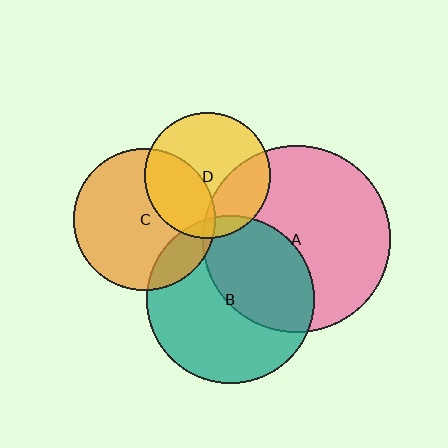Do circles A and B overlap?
Yes.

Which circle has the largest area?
Circle A (pink).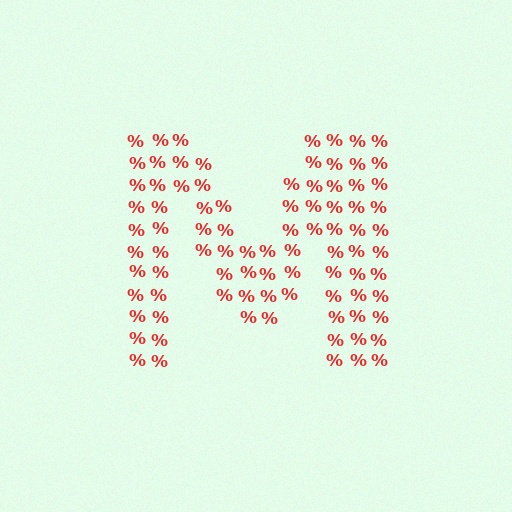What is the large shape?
The large shape is the letter M.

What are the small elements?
The small elements are percent signs.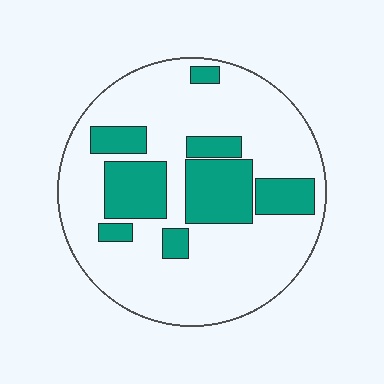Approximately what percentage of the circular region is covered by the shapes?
Approximately 25%.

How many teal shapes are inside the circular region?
8.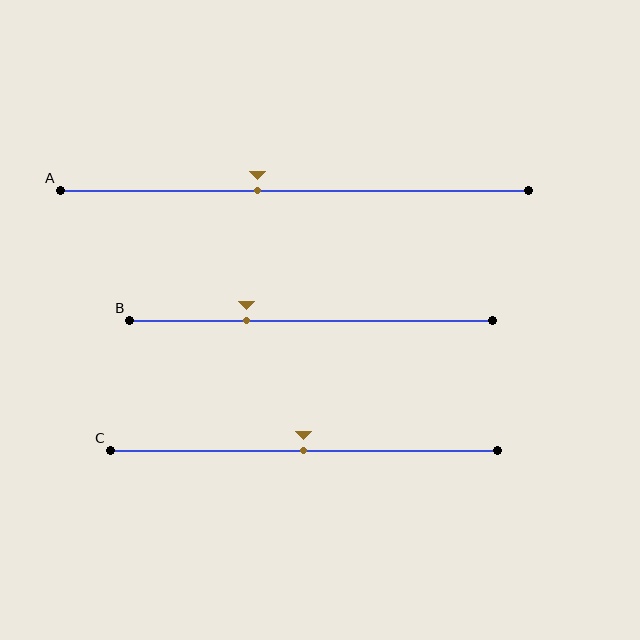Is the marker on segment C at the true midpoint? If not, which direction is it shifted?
Yes, the marker on segment C is at the true midpoint.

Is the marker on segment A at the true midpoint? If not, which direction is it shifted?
No, the marker on segment A is shifted to the left by about 8% of the segment length.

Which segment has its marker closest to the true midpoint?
Segment C has its marker closest to the true midpoint.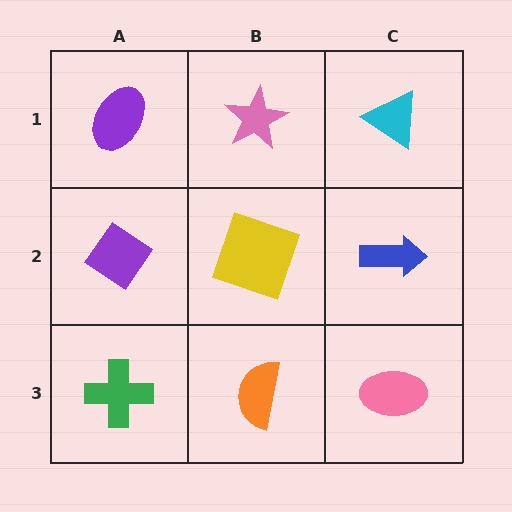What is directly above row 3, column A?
A purple diamond.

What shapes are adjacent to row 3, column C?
A blue arrow (row 2, column C), an orange semicircle (row 3, column B).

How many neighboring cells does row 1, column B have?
3.